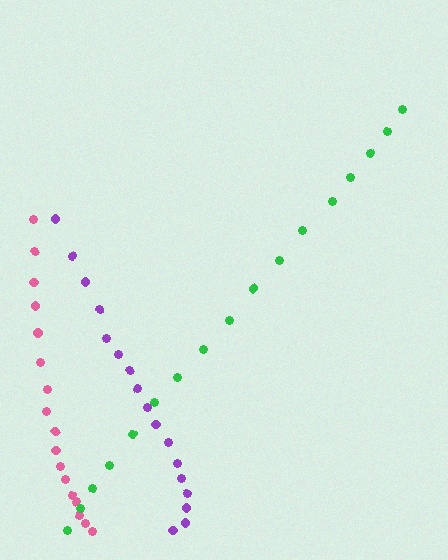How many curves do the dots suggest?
There are 3 distinct paths.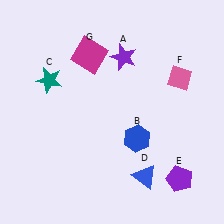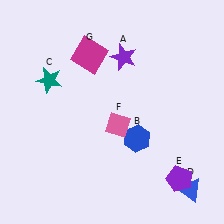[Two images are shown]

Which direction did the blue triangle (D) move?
The blue triangle (D) moved right.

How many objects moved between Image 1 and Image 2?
2 objects moved between the two images.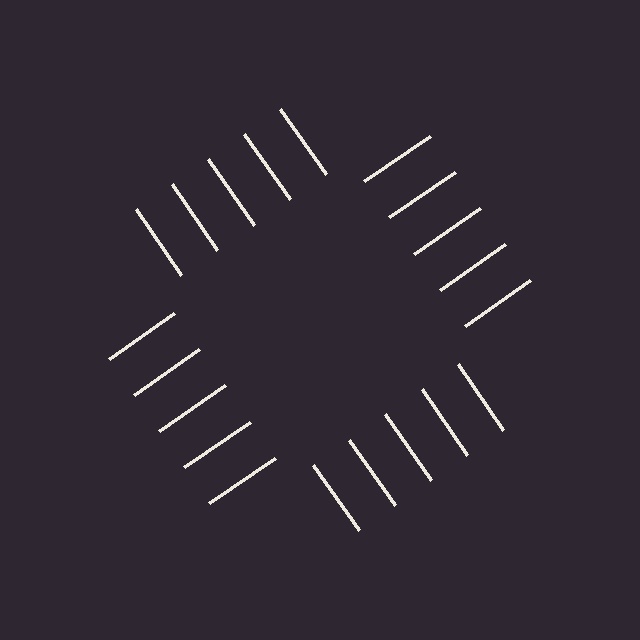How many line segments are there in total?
20 — 5 along each of the 4 edges.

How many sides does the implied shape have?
4 sides — the line-ends trace a square.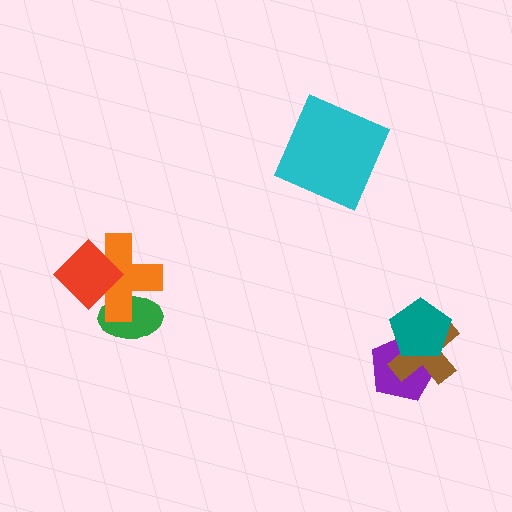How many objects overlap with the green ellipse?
2 objects overlap with the green ellipse.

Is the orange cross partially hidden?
Yes, it is partially covered by another shape.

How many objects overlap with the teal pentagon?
2 objects overlap with the teal pentagon.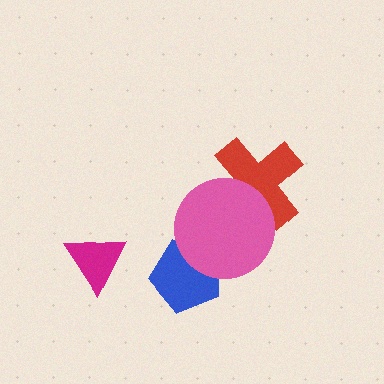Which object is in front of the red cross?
The pink circle is in front of the red cross.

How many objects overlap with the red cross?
1 object overlaps with the red cross.